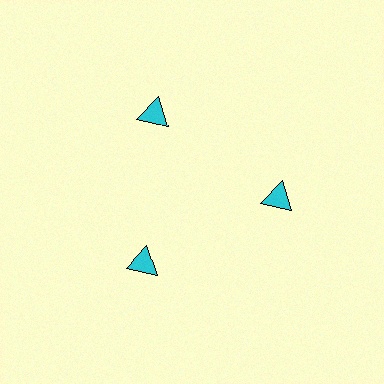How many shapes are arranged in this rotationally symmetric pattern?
There are 3 shapes, arranged in 3 groups of 1.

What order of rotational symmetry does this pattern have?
This pattern has 3-fold rotational symmetry.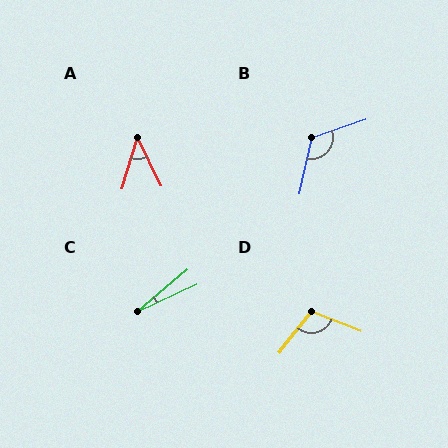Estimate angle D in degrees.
Approximately 107 degrees.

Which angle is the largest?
B, at approximately 121 degrees.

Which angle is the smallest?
C, at approximately 15 degrees.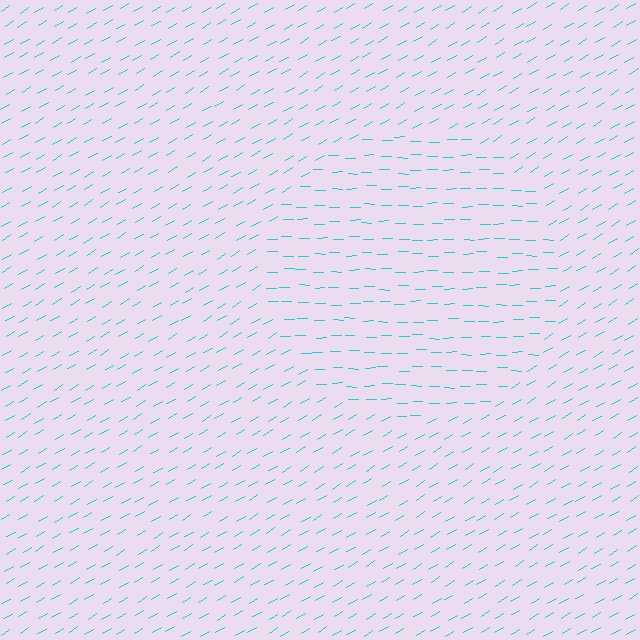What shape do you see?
I see a circle.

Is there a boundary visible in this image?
Yes, there is a texture boundary formed by a change in line orientation.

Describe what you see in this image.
The image is filled with small cyan line segments. A circle region in the image has lines oriented differently from the surrounding lines, creating a visible texture boundary.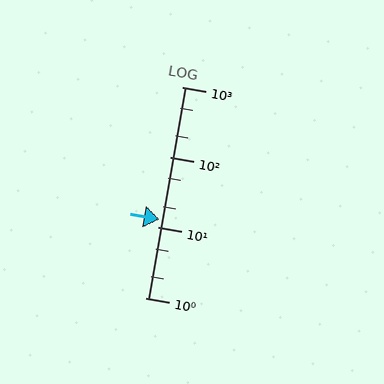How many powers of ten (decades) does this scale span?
The scale spans 3 decades, from 1 to 1000.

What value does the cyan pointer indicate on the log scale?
The pointer indicates approximately 13.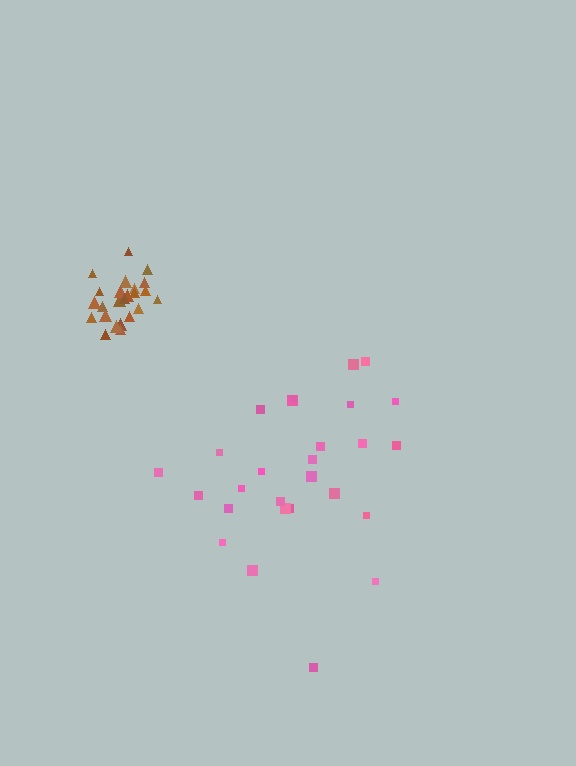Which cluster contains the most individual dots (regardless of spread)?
Pink (27).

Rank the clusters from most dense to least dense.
brown, pink.